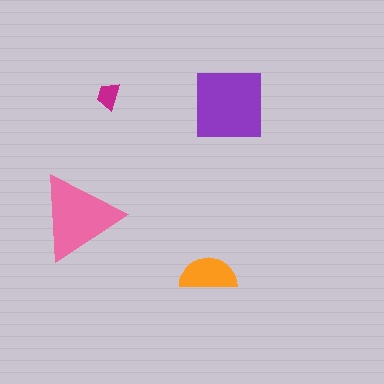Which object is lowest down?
The orange semicircle is bottommost.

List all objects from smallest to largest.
The magenta trapezoid, the orange semicircle, the pink triangle, the purple square.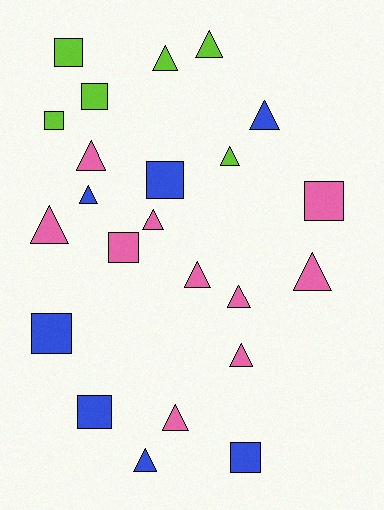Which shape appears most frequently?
Triangle, with 14 objects.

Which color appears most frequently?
Pink, with 10 objects.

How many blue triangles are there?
There are 3 blue triangles.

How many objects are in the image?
There are 23 objects.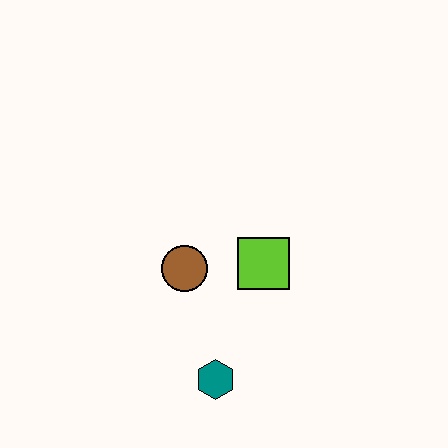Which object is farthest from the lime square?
The teal hexagon is farthest from the lime square.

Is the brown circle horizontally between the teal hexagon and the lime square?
No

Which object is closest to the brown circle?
The lime square is closest to the brown circle.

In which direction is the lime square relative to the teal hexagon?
The lime square is above the teal hexagon.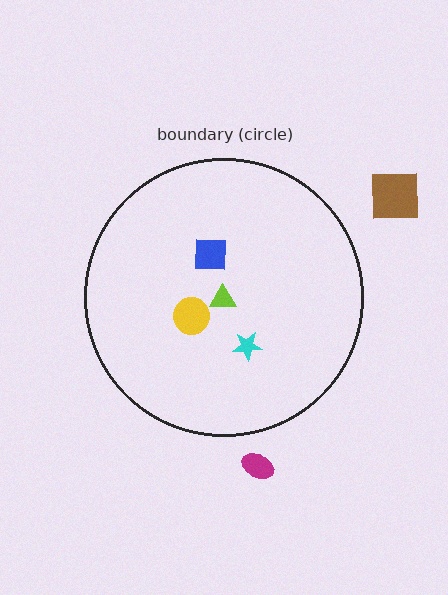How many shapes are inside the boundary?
4 inside, 2 outside.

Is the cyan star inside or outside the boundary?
Inside.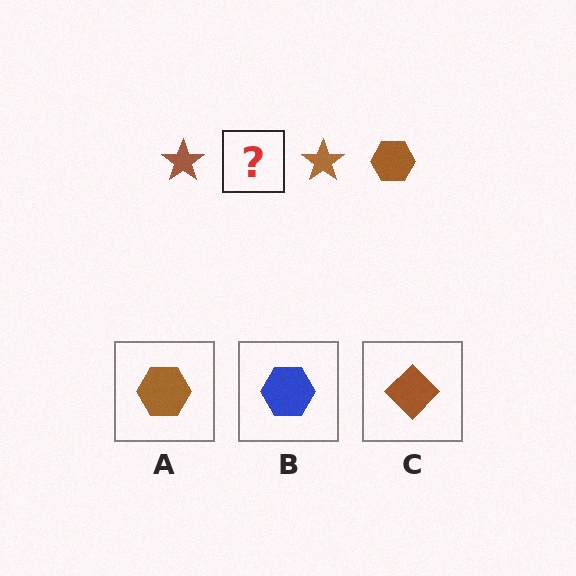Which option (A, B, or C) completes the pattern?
A.